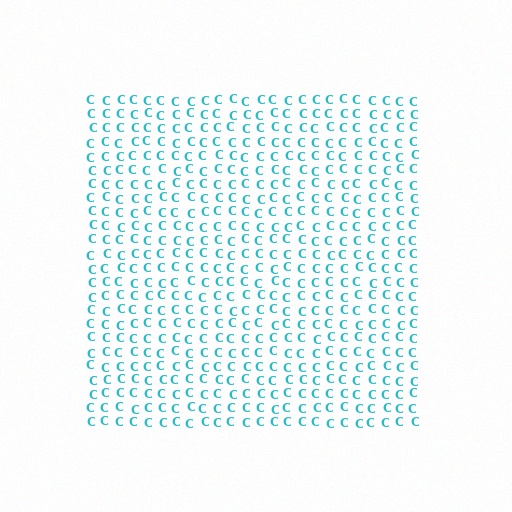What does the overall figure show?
The overall figure shows a square.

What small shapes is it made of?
It is made of small letter C's.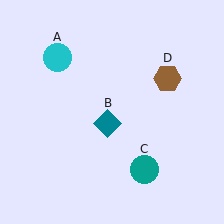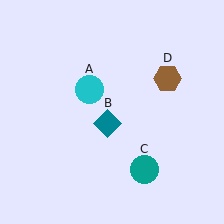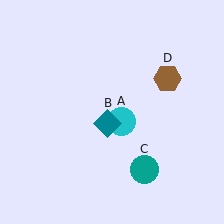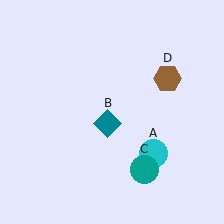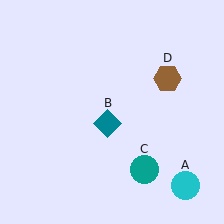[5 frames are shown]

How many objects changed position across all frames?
1 object changed position: cyan circle (object A).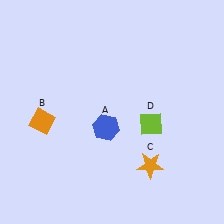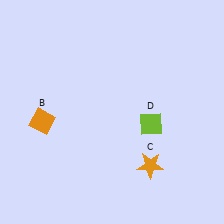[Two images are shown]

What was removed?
The blue hexagon (A) was removed in Image 2.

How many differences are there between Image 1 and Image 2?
There is 1 difference between the two images.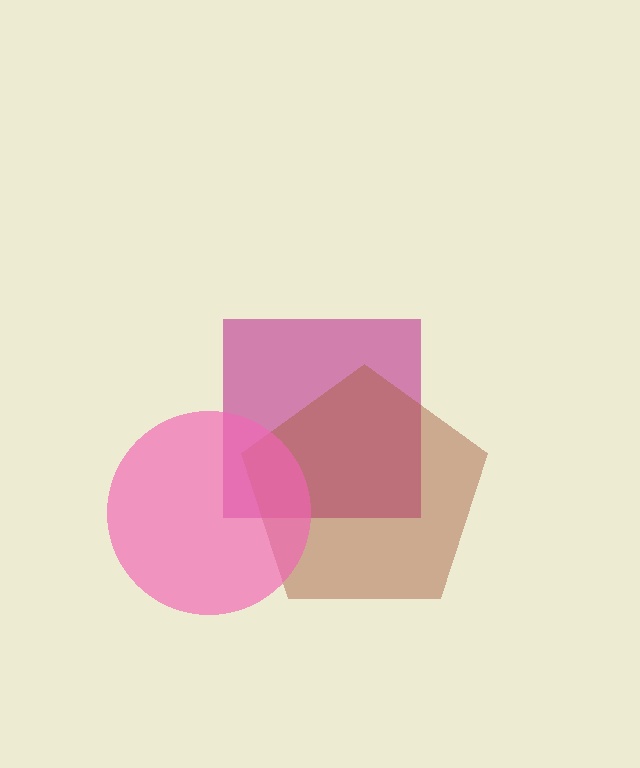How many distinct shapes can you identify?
There are 3 distinct shapes: a magenta square, a brown pentagon, a pink circle.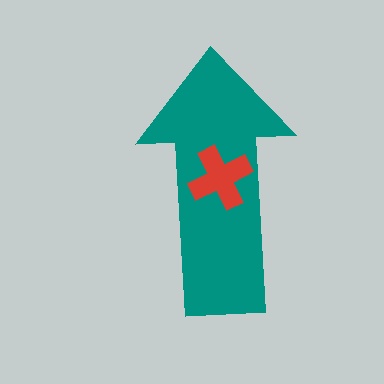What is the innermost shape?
The red cross.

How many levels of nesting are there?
2.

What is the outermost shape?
The teal arrow.